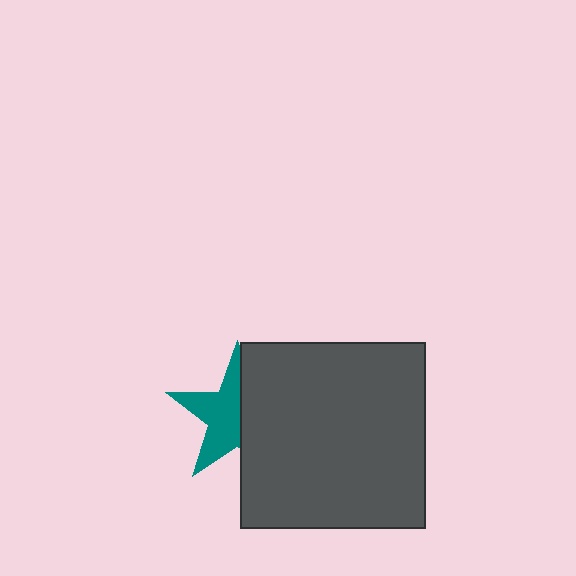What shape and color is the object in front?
The object in front is a dark gray square.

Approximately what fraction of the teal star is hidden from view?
Roughly 46% of the teal star is hidden behind the dark gray square.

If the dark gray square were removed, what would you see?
You would see the complete teal star.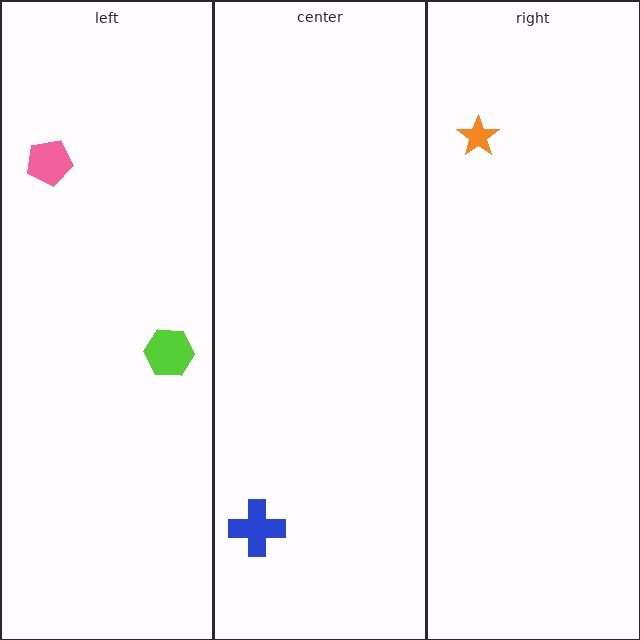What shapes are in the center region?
The blue cross.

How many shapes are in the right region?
1.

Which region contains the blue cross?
The center region.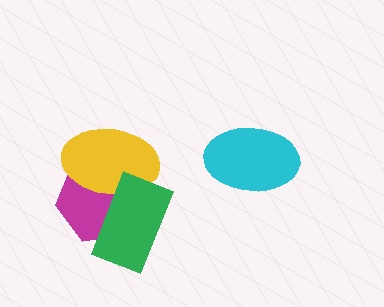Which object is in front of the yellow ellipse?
The green rectangle is in front of the yellow ellipse.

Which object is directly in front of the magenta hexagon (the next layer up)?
The yellow ellipse is directly in front of the magenta hexagon.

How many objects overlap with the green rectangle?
2 objects overlap with the green rectangle.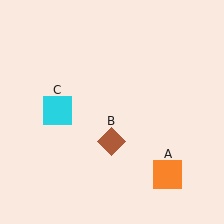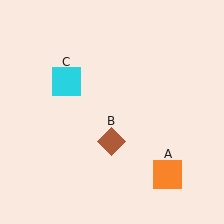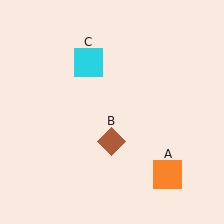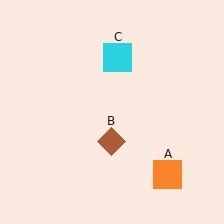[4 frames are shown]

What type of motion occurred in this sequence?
The cyan square (object C) rotated clockwise around the center of the scene.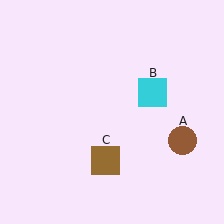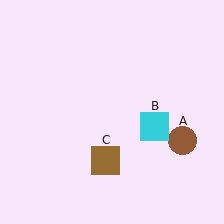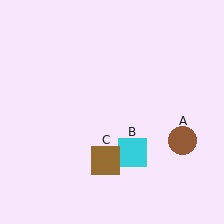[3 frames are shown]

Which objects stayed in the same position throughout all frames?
Brown circle (object A) and brown square (object C) remained stationary.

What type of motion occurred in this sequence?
The cyan square (object B) rotated clockwise around the center of the scene.